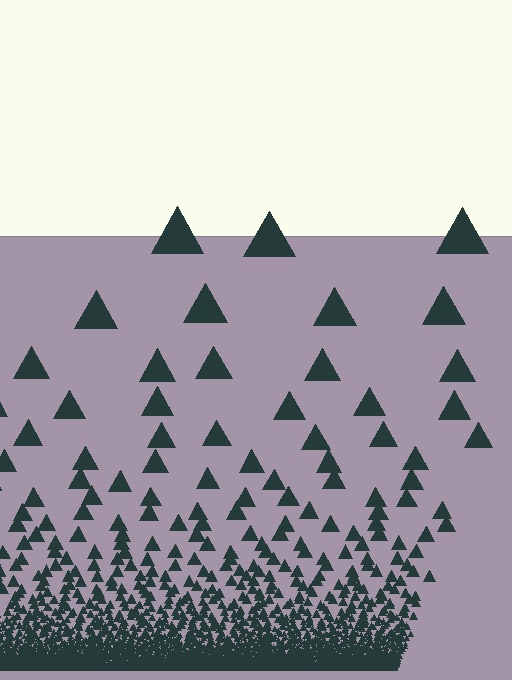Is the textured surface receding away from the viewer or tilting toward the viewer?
The surface appears to tilt toward the viewer. Texture elements get larger and sparser toward the top.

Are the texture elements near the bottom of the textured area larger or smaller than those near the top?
Smaller. The gradient is inverted — elements near the bottom are smaller and denser.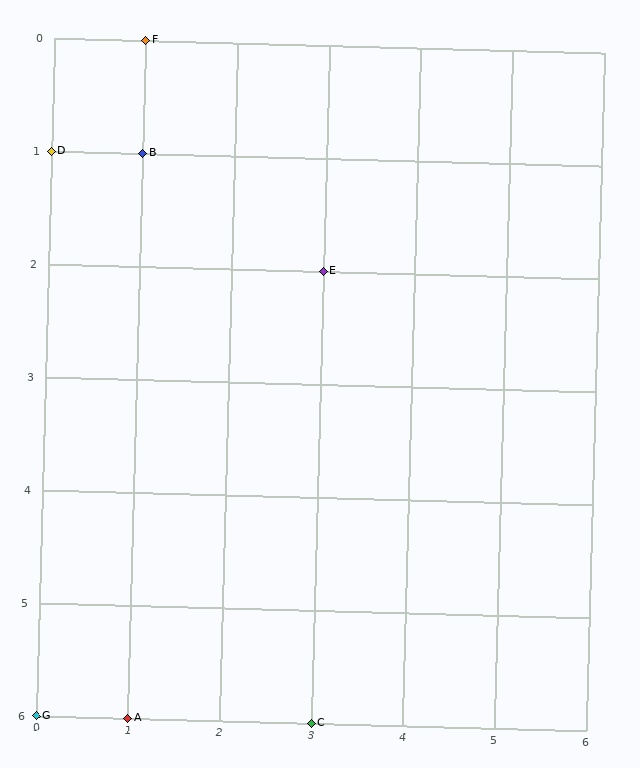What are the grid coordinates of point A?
Point A is at grid coordinates (1, 6).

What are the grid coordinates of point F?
Point F is at grid coordinates (1, 0).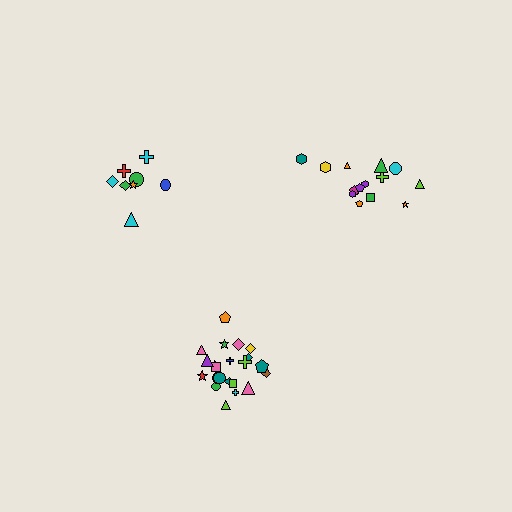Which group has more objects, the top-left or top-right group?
The top-right group.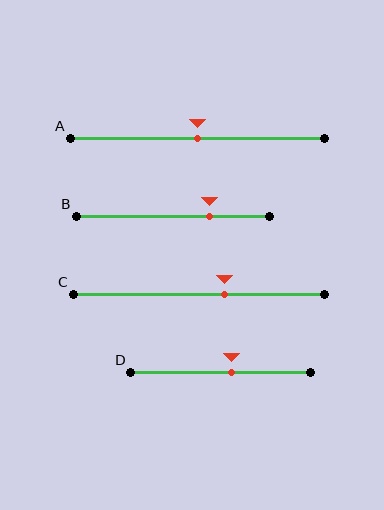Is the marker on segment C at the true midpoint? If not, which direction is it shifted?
No, the marker on segment C is shifted to the right by about 10% of the segment length.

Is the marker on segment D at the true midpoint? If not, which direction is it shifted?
No, the marker on segment D is shifted to the right by about 6% of the segment length.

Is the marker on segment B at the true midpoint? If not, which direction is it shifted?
No, the marker on segment B is shifted to the right by about 19% of the segment length.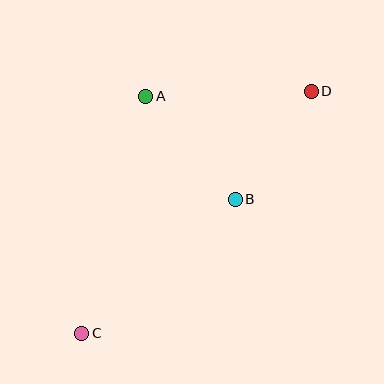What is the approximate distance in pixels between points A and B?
The distance between A and B is approximately 136 pixels.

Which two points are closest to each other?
Points B and D are closest to each other.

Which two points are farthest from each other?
Points C and D are farthest from each other.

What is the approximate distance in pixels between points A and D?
The distance between A and D is approximately 165 pixels.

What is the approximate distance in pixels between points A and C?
The distance between A and C is approximately 245 pixels.